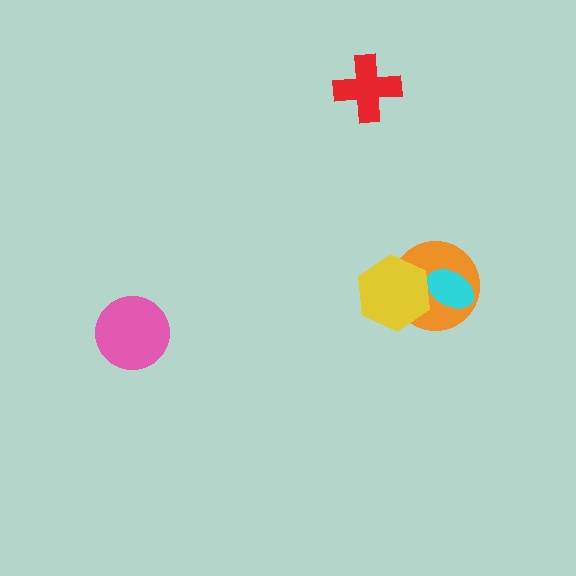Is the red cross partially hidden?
No, no other shape covers it.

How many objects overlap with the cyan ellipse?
2 objects overlap with the cyan ellipse.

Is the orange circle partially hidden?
Yes, it is partially covered by another shape.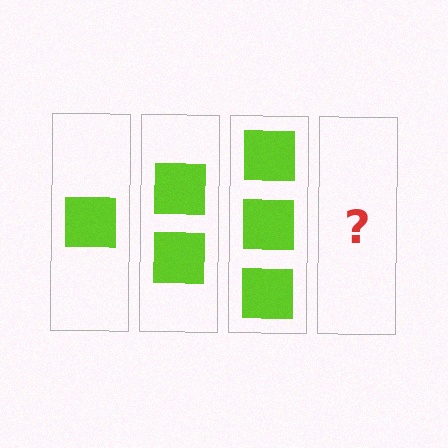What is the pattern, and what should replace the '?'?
The pattern is that each step adds one more square. The '?' should be 4 squares.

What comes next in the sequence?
The next element should be 4 squares.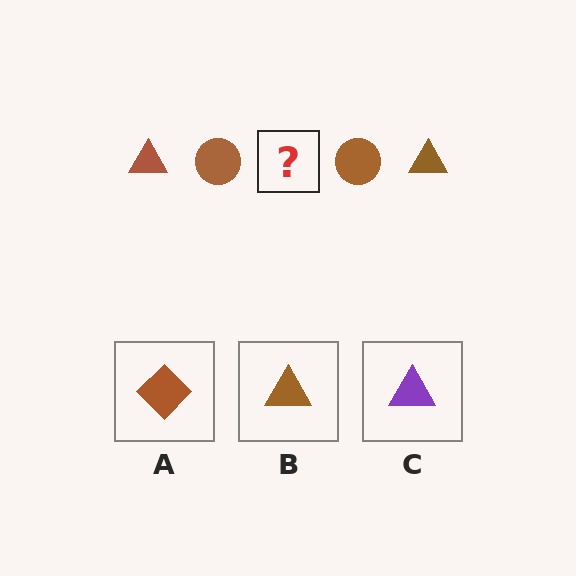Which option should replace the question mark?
Option B.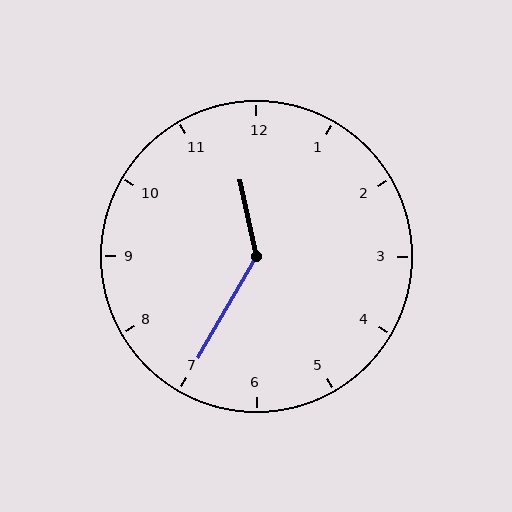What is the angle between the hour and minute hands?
Approximately 138 degrees.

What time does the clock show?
11:35.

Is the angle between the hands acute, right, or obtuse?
It is obtuse.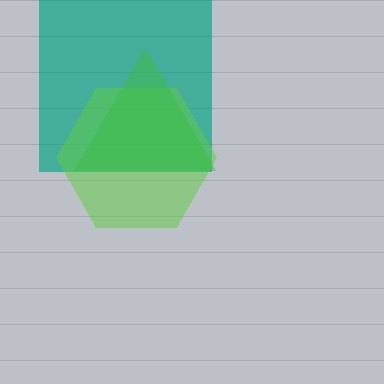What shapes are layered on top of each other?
The layered shapes are: a teal square, a lime hexagon, a green triangle.